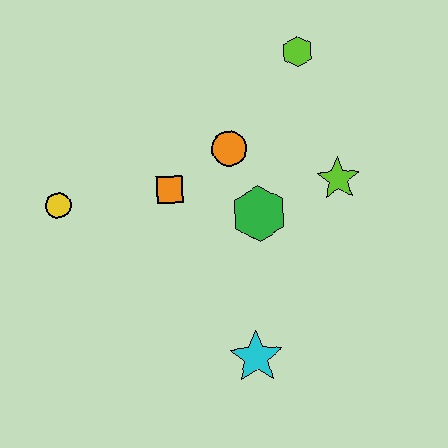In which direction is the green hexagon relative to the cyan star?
The green hexagon is above the cyan star.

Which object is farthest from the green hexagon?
The yellow circle is farthest from the green hexagon.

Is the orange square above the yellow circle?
Yes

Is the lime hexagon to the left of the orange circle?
No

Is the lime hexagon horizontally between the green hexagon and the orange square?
No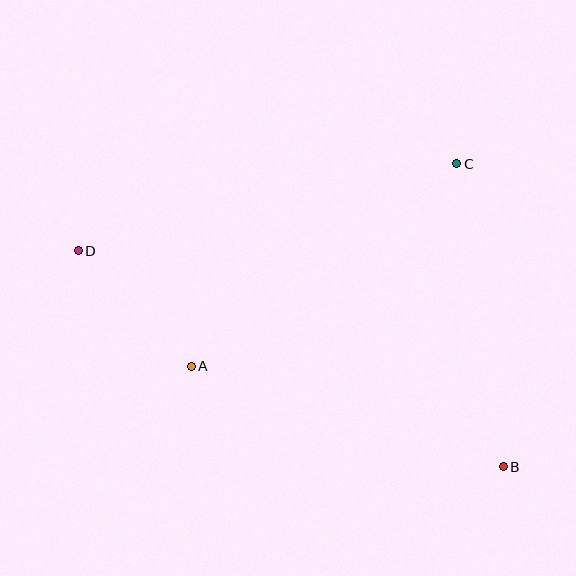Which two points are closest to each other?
Points A and D are closest to each other.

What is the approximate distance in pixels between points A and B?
The distance between A and B is approximately 328 pixels.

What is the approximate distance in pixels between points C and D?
The distance between C and D is approximately 388 pixels.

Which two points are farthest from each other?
Points B and D are farthest from each other.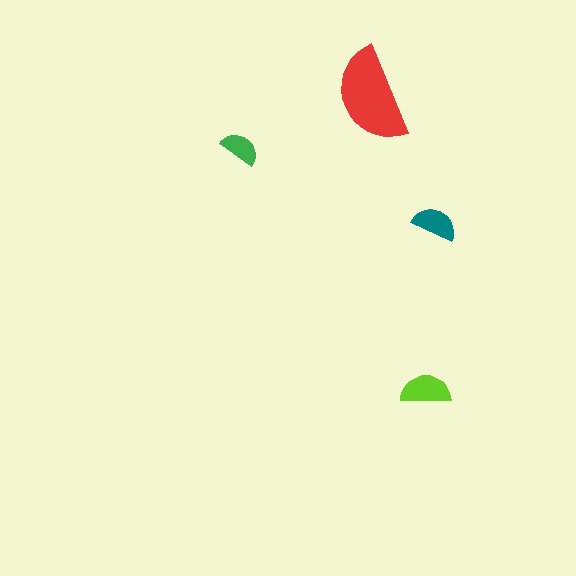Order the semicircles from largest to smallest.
the red one, the lime one, the teal one, the green one.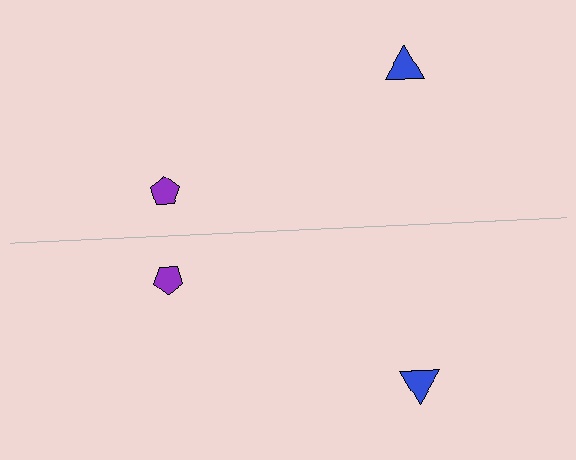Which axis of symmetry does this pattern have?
The pattern has a horizontal axis of symmetry running through the center of the image.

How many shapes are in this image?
There are 4 shapes in this image.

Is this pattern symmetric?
Yes, this pattern has bilateral (reflection) symmetry.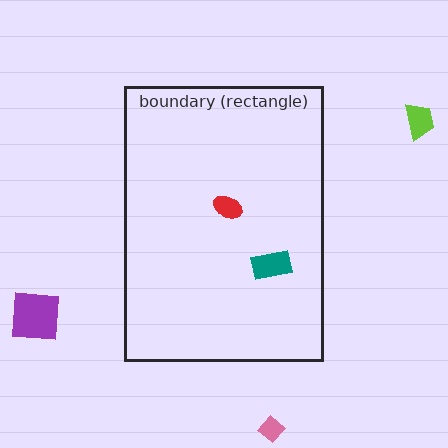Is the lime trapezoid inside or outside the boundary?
Outside.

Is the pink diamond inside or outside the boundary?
Outside.